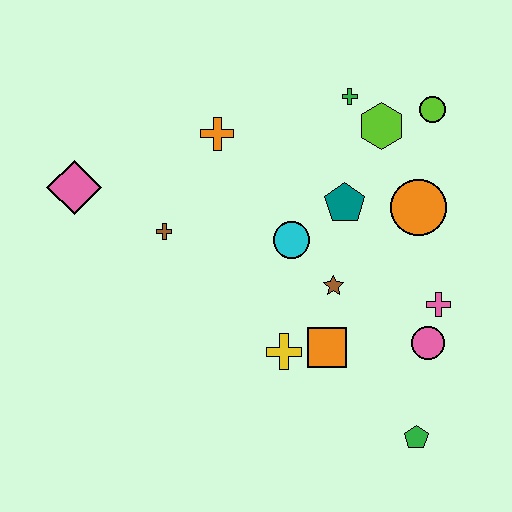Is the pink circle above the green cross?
No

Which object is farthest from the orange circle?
The pink diamond is farthest from the orange circle.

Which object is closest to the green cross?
The lime hexagon is closest to the green cross.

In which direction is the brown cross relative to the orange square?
The brown cross is to the left of the orange square.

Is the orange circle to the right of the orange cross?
Yes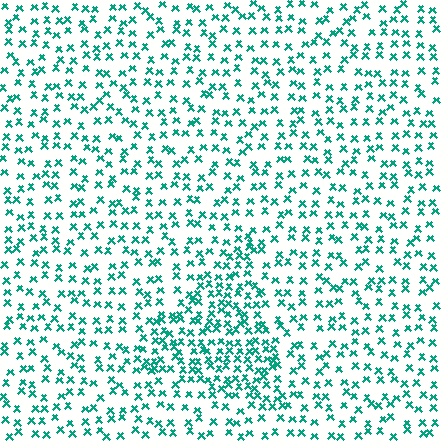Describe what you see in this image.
The image contains small teal elements arranged at two different densities. A triangle-shaped region is visible where the elements are more densely packed than the surrounding area.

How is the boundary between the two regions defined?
The boundary is defined by a change in element density (approximately 1.9x ratio). All elements are the same color, size, and shape.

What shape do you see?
I see a triangle.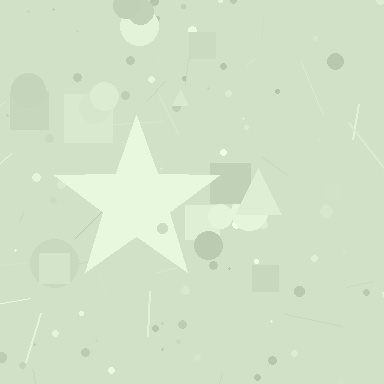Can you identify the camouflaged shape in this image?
The camouflaged shape is a star.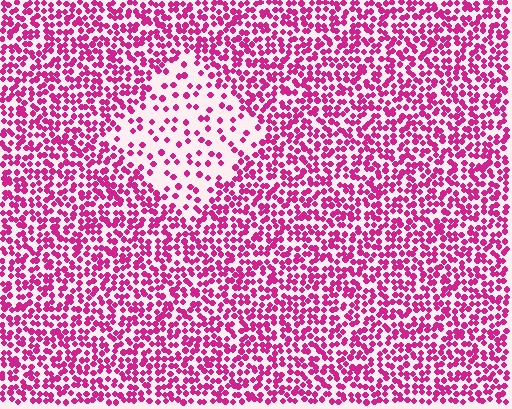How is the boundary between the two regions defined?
The boundary is defined by a change in element density (approximately 2.7x ratio). All elements are the same color, size, and shape.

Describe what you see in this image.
The image contains small magenta elements arranged at two different densities. A diamond-shaped region is visible where the elements are less densely packed than the surrounding area.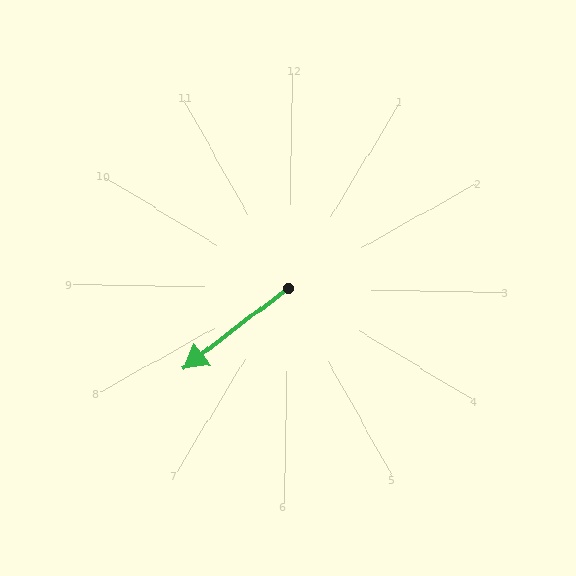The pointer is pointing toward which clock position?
Roughly 8 o'clock.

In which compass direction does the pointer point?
Southwest.